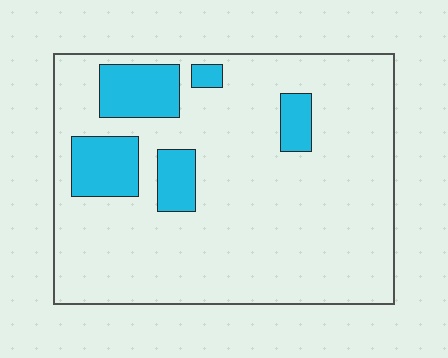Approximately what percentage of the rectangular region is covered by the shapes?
Approximately 15%.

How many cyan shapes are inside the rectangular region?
5.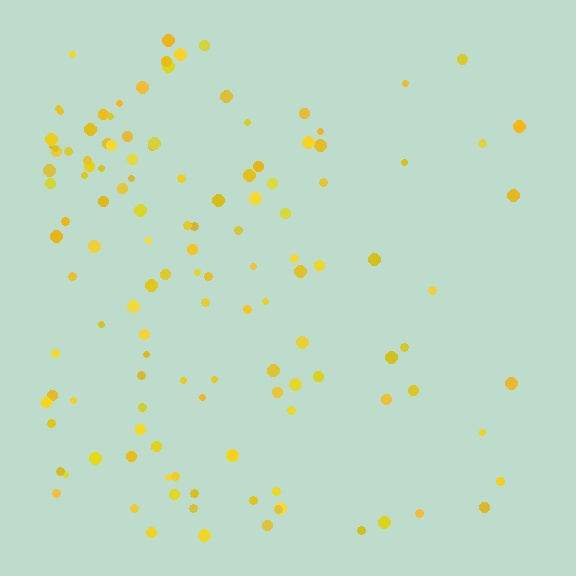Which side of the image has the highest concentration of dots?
The left.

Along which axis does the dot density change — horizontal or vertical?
Horizontal.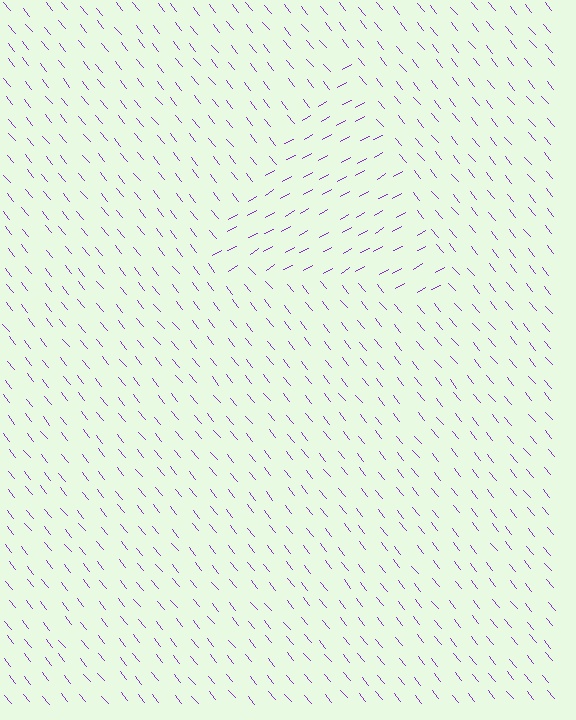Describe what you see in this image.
The image is filled with small purple line segments. A triangle region in the image has lines oriented differently from the surrounding lines, creating a visible texture boundary.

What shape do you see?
I see a triangle.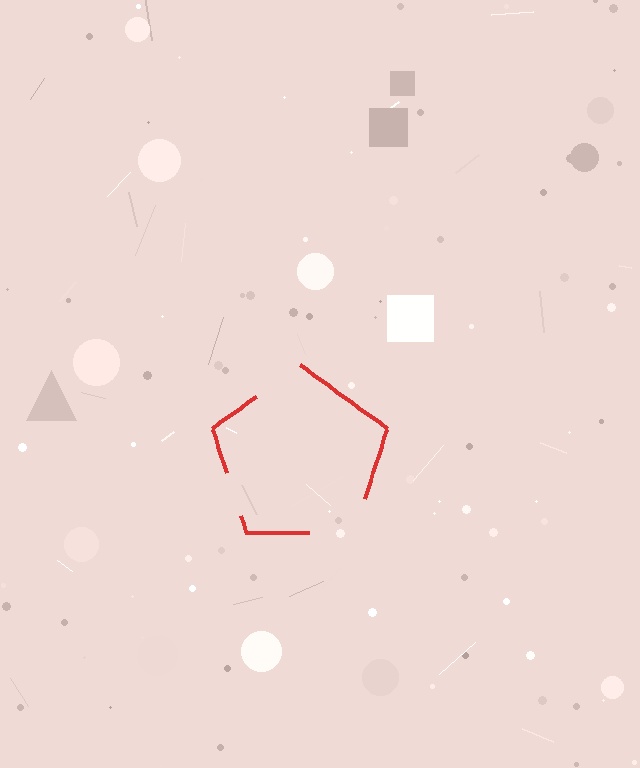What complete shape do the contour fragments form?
The contour fragments form a pentagon.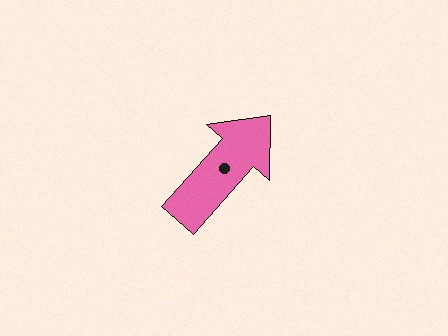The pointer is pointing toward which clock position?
Roughly 1 o'clock.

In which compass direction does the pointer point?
Northeast.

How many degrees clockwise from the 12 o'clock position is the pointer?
Approximately 41 degrees.